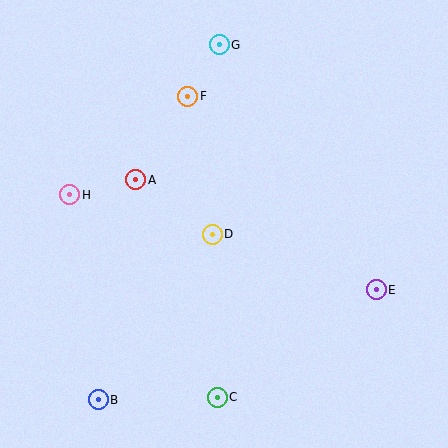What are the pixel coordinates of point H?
Point H is at (70, 195).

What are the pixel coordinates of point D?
Point D is at (212, 235).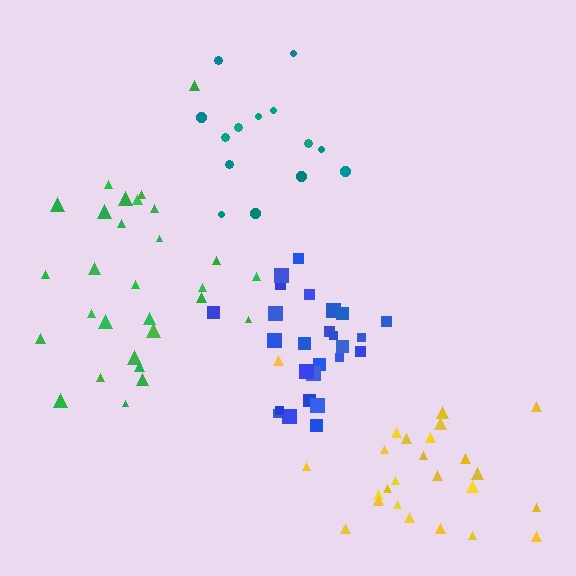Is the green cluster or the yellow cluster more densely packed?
Yellow.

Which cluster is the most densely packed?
Blue.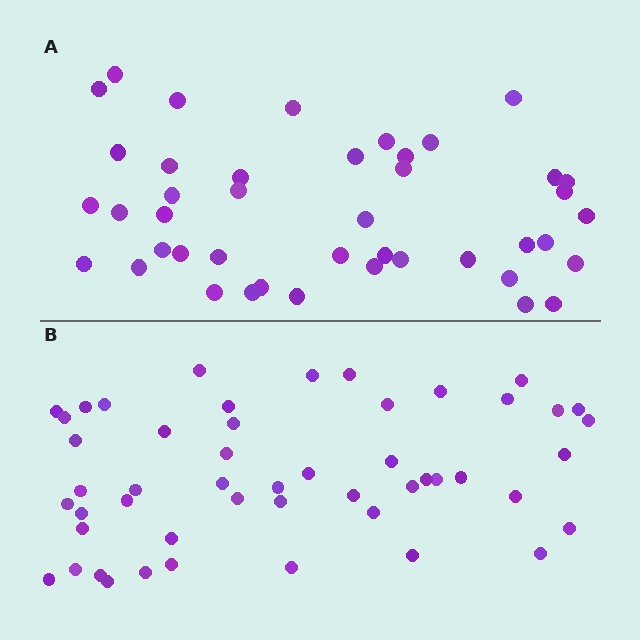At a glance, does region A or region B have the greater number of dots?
Region B (the bottom region) has more dots.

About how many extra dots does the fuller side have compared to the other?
Region B has roughly 8 or so more dots than region A.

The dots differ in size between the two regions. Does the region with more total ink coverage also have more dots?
No. Region A has more total ink coverage because its dots are larger, but region B actually contains more individual dots. Total area can be misleading — the number of items is what matters here.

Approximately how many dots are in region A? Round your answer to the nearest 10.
About 40 dots. (The exact count is 43, which rounds to 40.)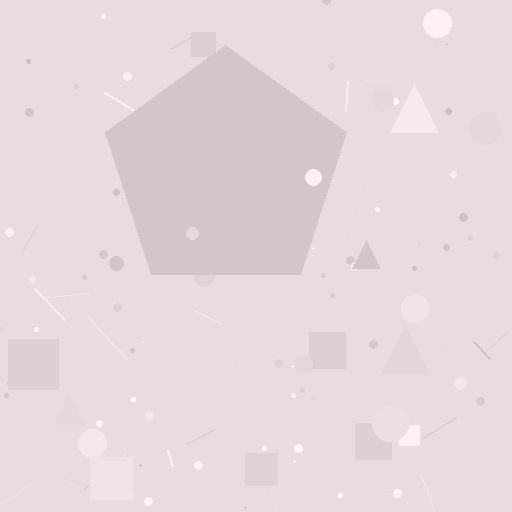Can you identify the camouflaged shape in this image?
The camouflaged shape is a pentagon.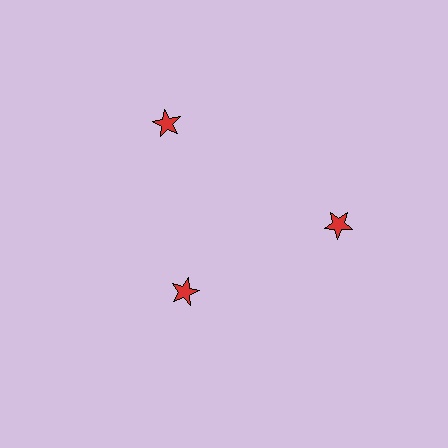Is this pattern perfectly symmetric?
No. The 3 red stars are arranged in a ring, but one element near the 7 o'clock position is pulled inward toward the center, breaking the 3-fold rotational symmetry.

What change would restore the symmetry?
The symmetry would be restored by moving it outward, back onto the ring so that all 3 stars sit at equal angles and equal distance from the center.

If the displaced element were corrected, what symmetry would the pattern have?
It would have 3-fold rotational symmetry — the pattern would map onto itself every 120 degrees.